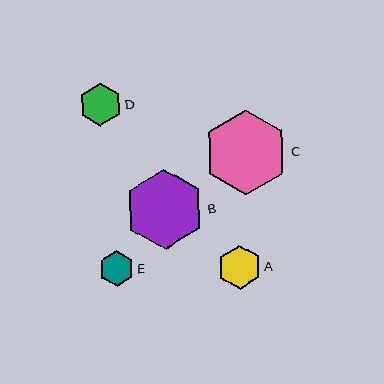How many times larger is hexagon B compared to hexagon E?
Hexagon B is approximately 2.2 times the size of hexagon E.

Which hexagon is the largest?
Hexagon C is the largest with a size of approximately 85 pixels.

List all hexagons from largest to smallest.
From largest to smallest: C, B, A, D, E.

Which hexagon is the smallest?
Hexagon E is the smallest with a size of approximately 35 pixels.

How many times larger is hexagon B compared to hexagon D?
Hexagon B is approximately 1.9 times the size of hexagon D.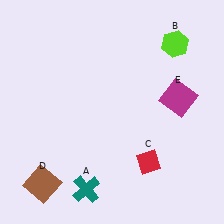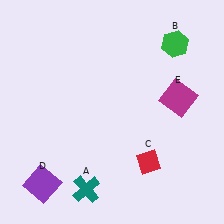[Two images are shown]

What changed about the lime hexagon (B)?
In Image 1, B is lime. In Image 2, it changed to green.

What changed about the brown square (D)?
In Image 1, D is brown. In Image 2, it changed to purple.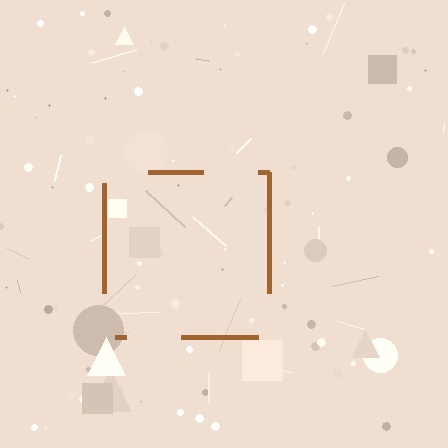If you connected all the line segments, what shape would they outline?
They would outline a square.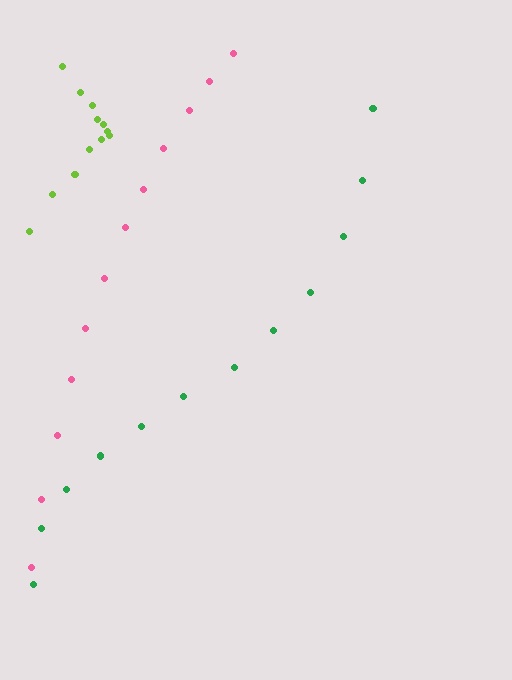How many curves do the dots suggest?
There are 3 distinct paths.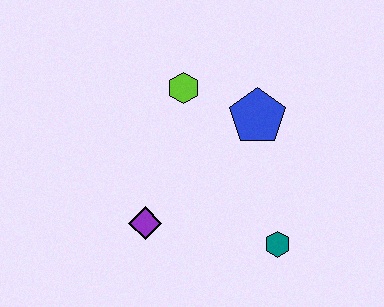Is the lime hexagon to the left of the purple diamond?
No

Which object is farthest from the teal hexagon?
The lime hexagon is farthest from the teal hexagon.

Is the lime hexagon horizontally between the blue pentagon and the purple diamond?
Yes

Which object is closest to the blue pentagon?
The lime hexagon is closest to the blue pentagon.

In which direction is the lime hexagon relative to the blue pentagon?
The lime hexagon is to the left of the blue pentagon.